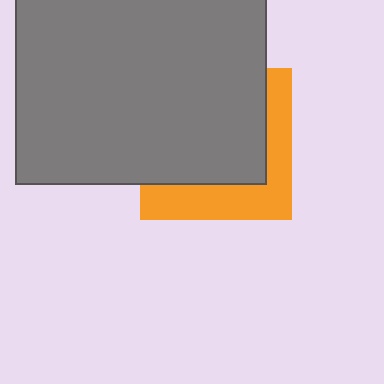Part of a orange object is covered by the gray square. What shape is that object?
It is a square.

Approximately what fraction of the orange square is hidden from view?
Roughly 65% of the orange square is hidden behind the gray square.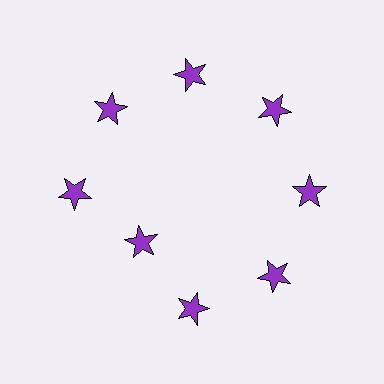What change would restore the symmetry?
The symmetry would be restored by moving it outward, back onto the ring so that all 8 stars sit at equal angles and equal distance from the center.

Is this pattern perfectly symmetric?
No. The 8 purple stars are arranged in a ring, but one element near the 8 o'clock position is pulled inward toward the center, breaking the 8-fold rotational symmetry.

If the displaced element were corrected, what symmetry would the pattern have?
It would have 8-fold rotational symmetry — the pattern would map onto itself every 45 degrees.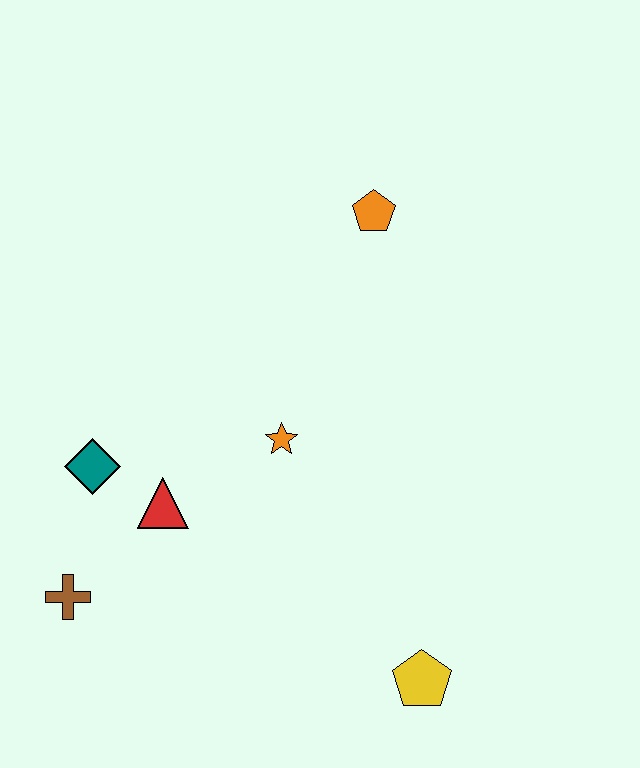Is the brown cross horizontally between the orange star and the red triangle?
No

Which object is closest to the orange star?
The red triangle is closest to the orange star.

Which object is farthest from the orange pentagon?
The brown cross is farthest from the orange pentagon.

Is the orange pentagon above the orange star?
Yes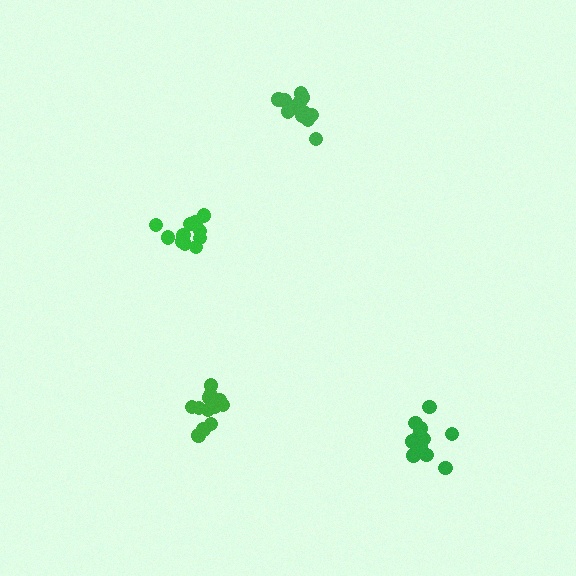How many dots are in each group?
Group 1: 14 dots, Group 2: 11 dots, Group 3: 12 dots, Group 4: 11 dots (48 total).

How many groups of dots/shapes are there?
There are 4 groups.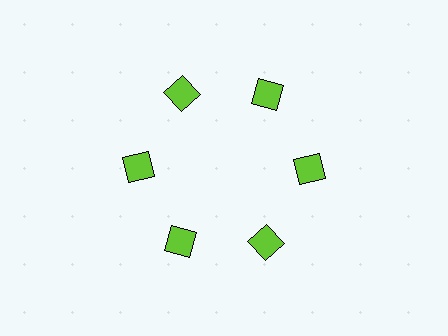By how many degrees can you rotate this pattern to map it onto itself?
The pattern maps onto itself every 60 degrees of rotation.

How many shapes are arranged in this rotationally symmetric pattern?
There are 6 shapes, arranged in 6 groups of 1.